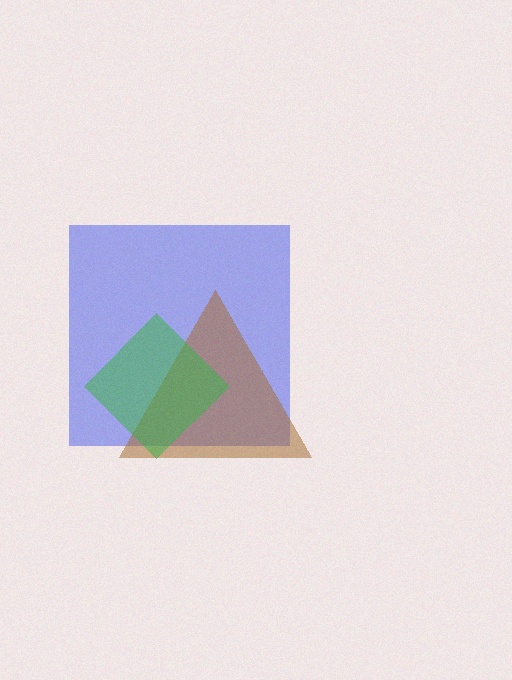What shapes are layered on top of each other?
The layered shapes are: a blue square, a brown triangle, a green diamond.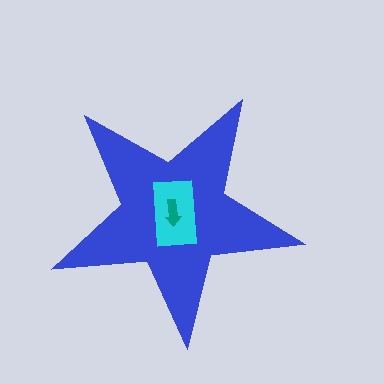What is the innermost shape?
The teal arrow.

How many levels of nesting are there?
3.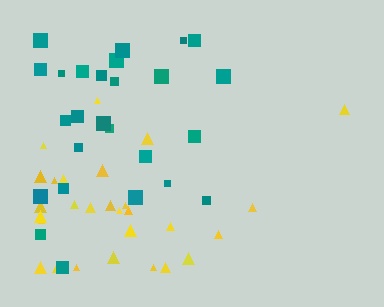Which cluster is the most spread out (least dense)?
Teal.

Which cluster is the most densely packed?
Yellow.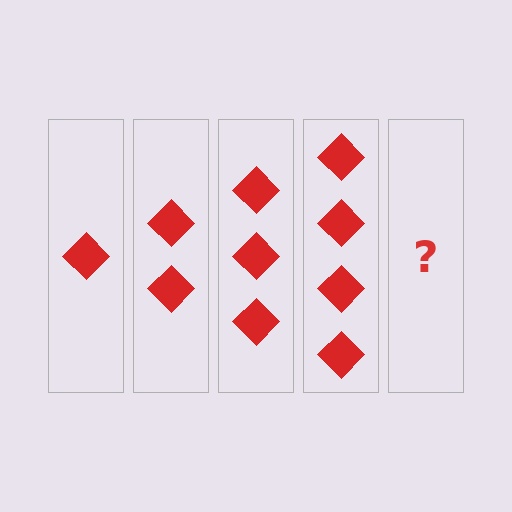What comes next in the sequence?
The next element should be 5 diamonds.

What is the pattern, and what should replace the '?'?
The pattern is that each step adds one more diamond. The '?' should be 5 diamonds.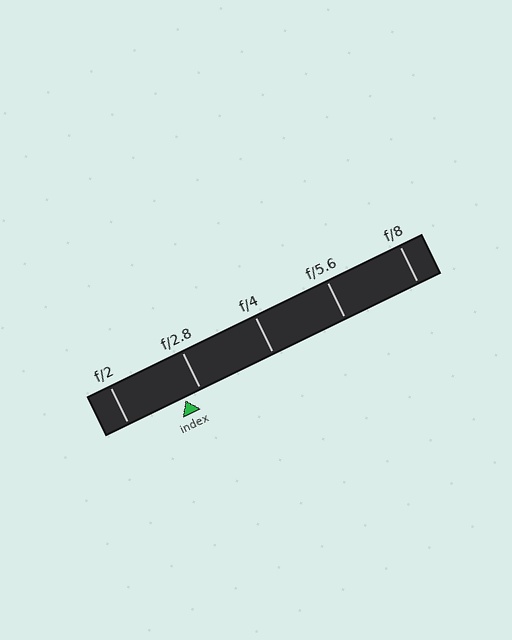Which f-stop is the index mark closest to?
The index mark is closest to f/2.8.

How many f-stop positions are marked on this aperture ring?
There are 5 f-stop positions marked.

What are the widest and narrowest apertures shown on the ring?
The widest aperture shown is f/2 and the narrowest is f/8.